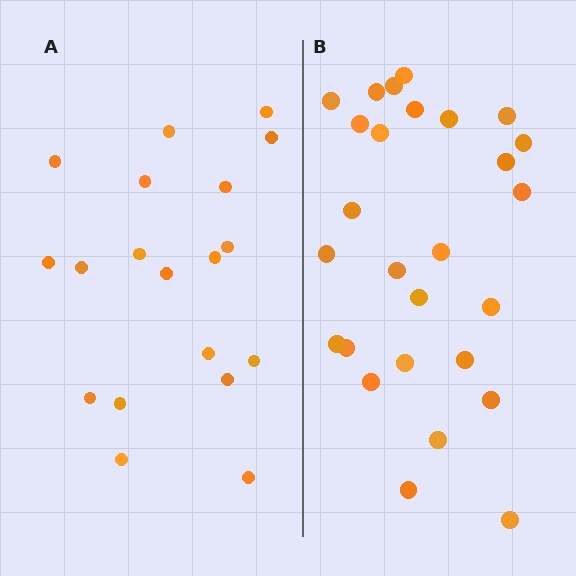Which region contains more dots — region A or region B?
Region B (the right region) has more dots.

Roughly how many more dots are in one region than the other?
Region B has roughly 8 or so more dots than region A.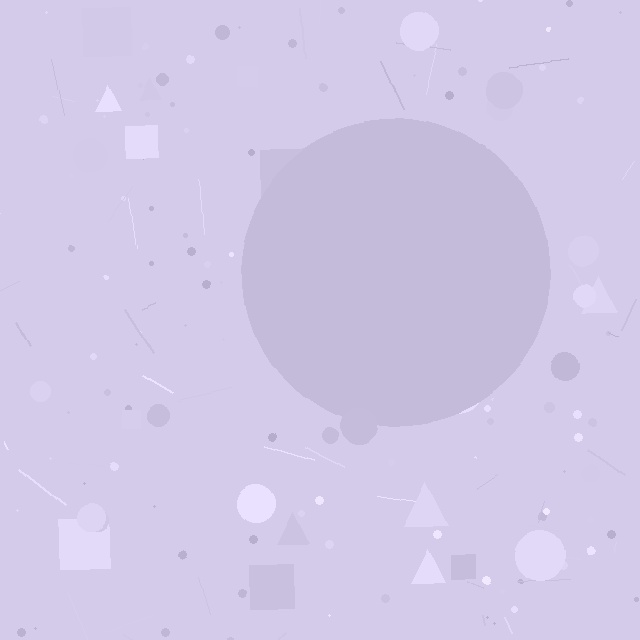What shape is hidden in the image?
A circle is hidden in the image.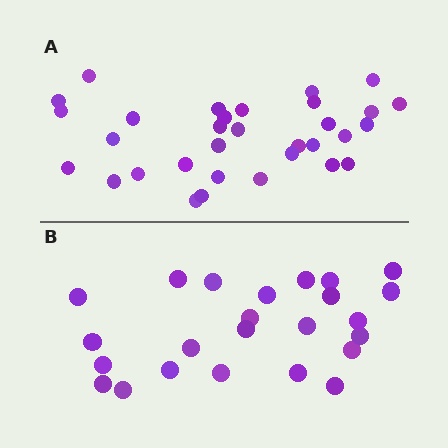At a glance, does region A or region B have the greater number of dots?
Region A (the top region) has more dots.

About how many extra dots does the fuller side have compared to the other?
Region A has roughly 8 or so more dots than region B.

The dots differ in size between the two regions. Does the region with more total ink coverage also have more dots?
No. Region B has more total ink coverage because its dots are larger, but region A actually contains more individual dots. Total area can be misleading — the number of items is what matters here.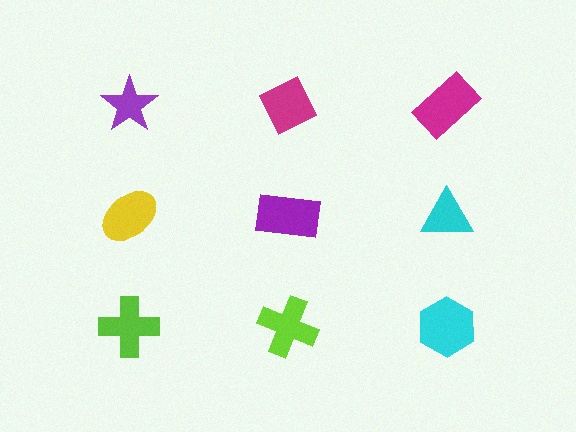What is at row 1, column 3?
A magenta rectangle.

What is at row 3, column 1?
A lime cross.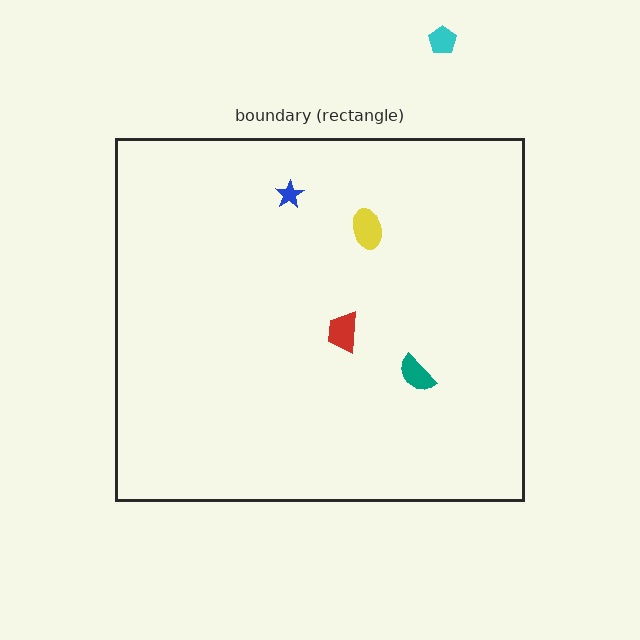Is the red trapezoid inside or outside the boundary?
Inside.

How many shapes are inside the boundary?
4 inside, 1 outside.